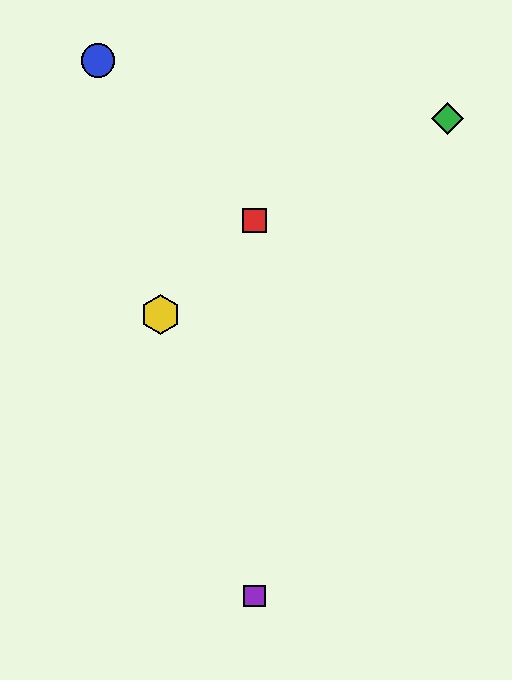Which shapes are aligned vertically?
The red square, the purple square are aligned vertically.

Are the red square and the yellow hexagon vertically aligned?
No, the red square is at x≈254 and the yellow hexagon is at x≈161.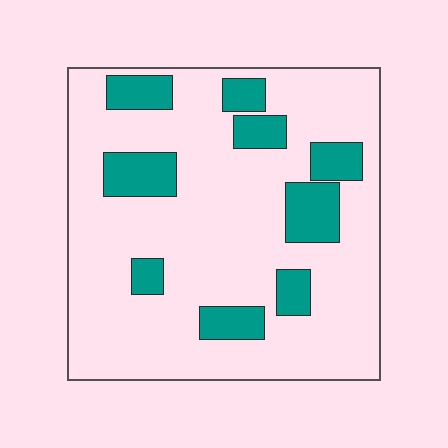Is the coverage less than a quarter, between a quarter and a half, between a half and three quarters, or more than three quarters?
Less than a quarter.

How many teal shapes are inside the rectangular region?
9.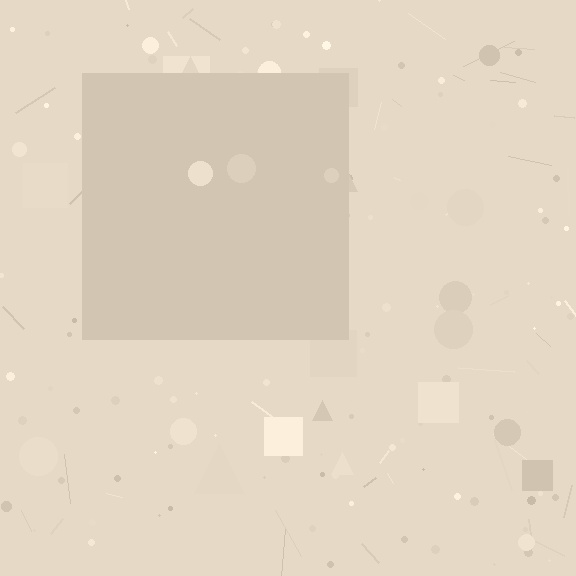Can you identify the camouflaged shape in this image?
The camouflaged shape is a square.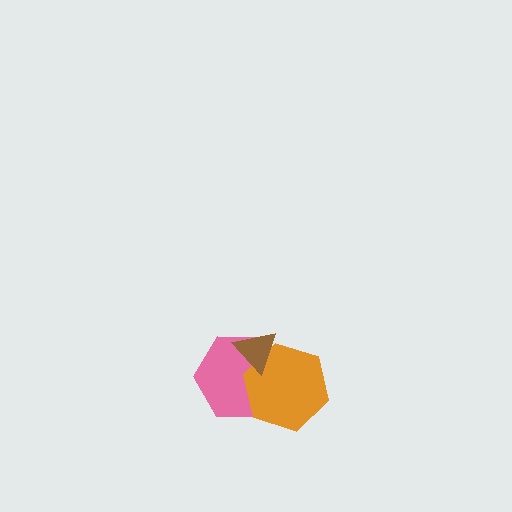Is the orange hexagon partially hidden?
Yes, it is partially covered by another shape.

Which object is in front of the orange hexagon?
The brown triangle is in front of the orange hexagon.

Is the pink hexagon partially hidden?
Yes, it is partially covered by another shape.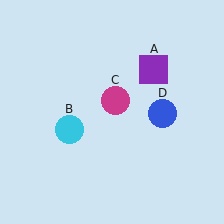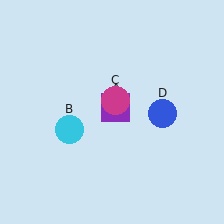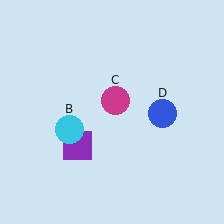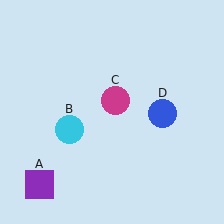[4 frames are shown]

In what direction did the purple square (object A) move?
The purple square (object A) moved down and to the left.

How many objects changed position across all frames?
1 object changed position: purple square (object A).